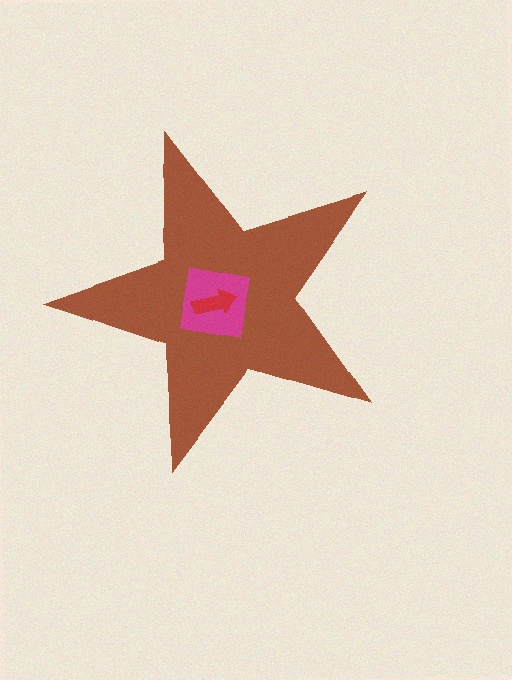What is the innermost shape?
The red arrow.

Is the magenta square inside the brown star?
Yes.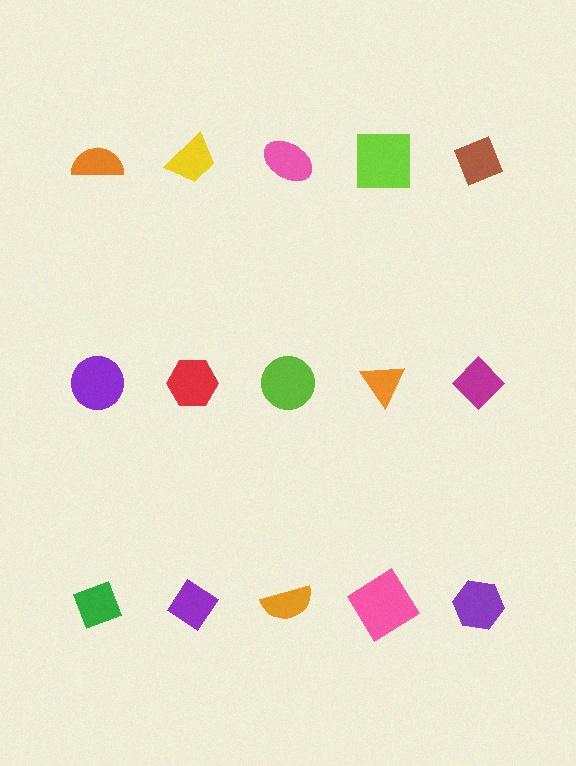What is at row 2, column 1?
A purple circle.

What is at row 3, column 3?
An orange semicircle.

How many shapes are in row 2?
5 shapes.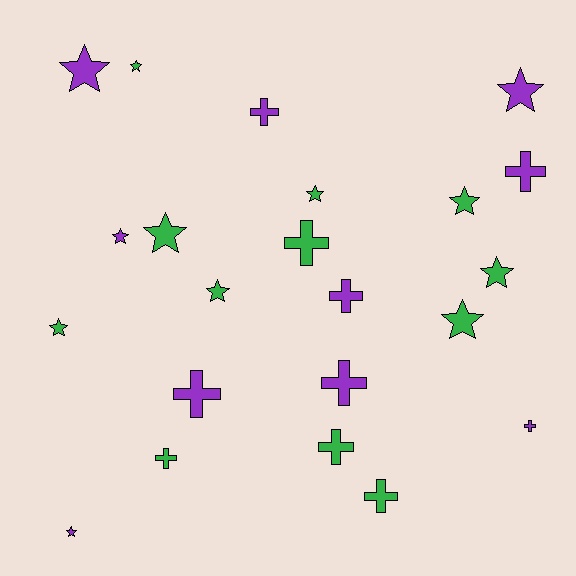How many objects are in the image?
There are 22 objects.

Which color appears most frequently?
Green, with 12 objects.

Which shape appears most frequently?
Star, with 12 objects.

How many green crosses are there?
There are 4 green crosses.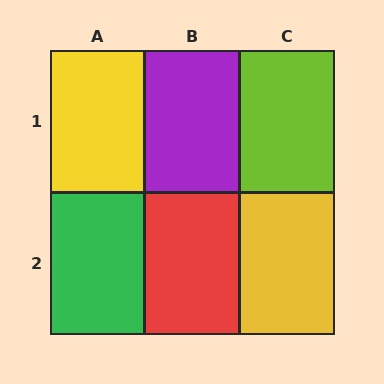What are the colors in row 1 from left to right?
Yellow, purple, lime.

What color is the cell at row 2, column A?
Green.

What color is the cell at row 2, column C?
Yellow.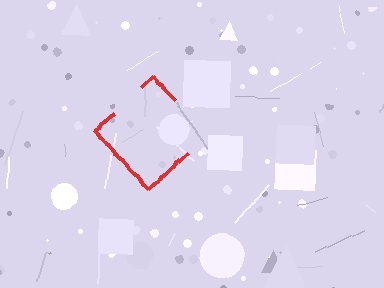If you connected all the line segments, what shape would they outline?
They would outline a diamond.